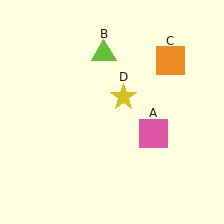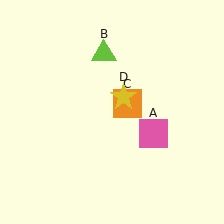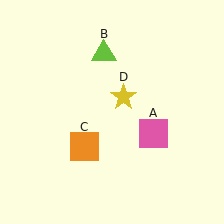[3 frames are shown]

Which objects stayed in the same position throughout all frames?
Pink square (object A) and lime triangle (object B) and yellow star (object D) remained stationary.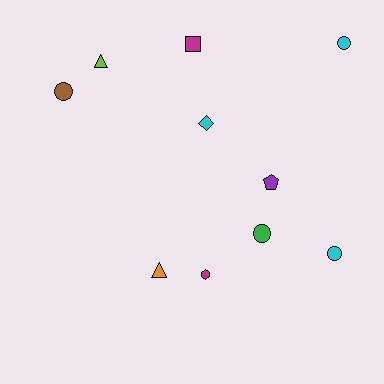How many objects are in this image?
There are 10 objects.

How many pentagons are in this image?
There is 1 pentagon.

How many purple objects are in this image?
There is 1 purple object.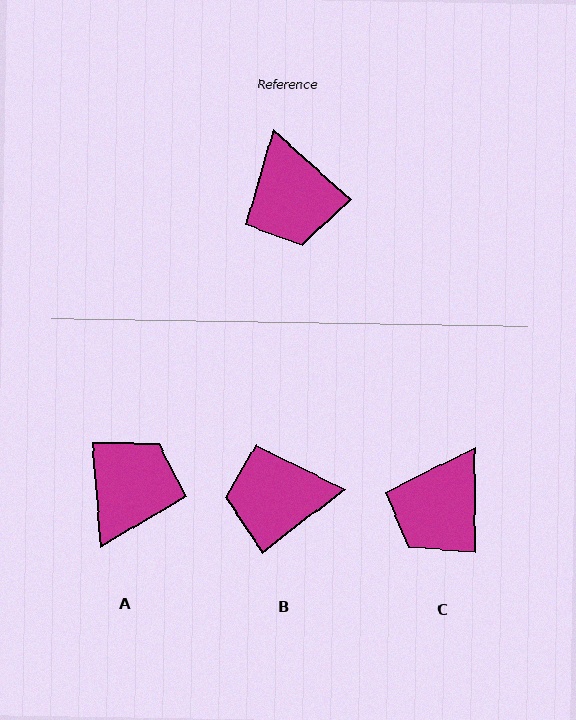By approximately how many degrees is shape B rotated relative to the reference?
Approximately 100 degrees clockwise.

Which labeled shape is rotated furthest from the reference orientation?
A, about 137 degrees away.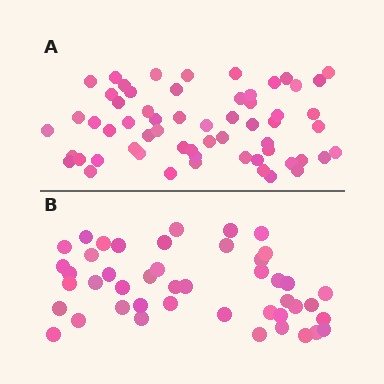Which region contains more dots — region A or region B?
Region A (the top region) has more dots.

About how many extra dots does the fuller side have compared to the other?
Region A has approximately 15 more dots than region B.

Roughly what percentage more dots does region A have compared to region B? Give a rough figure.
About 35% more.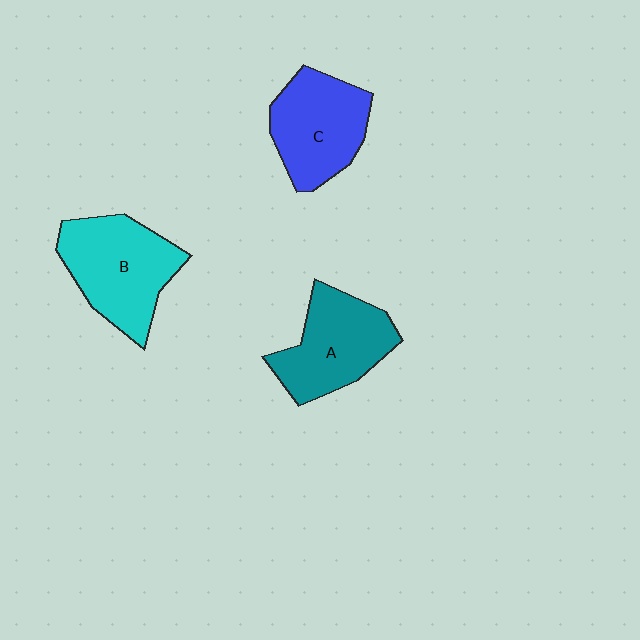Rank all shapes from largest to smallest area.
From largest to smallest: B (cyan), A (teal), C (blue).